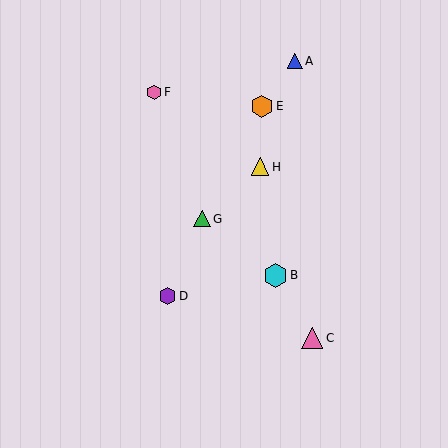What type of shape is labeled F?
Shape F is a pink hexagon.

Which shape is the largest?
The cyan hexagon (labeled B) is the largest.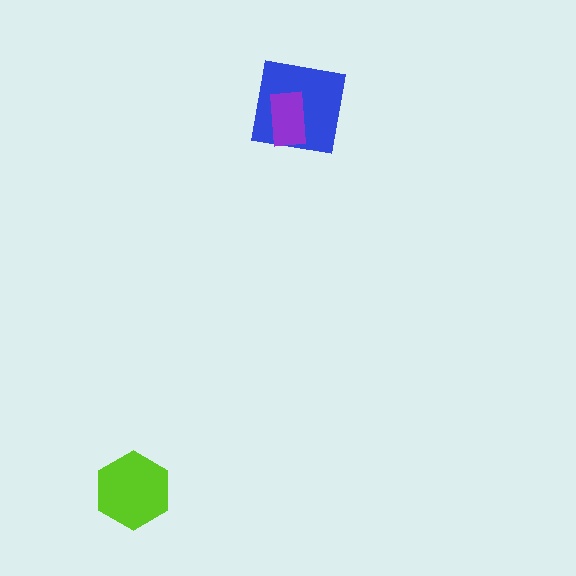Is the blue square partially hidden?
Yes, it is partially covered by another shape.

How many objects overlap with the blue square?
1 object overlaps with the blue square.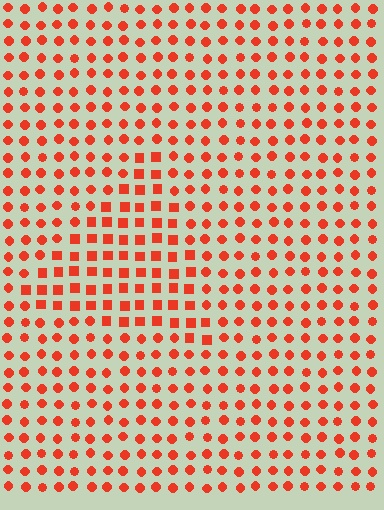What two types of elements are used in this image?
The image uses squares inside the triangle region and circles outside it.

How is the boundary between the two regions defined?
The boundary is defined by a change in element shape: squares inside vs. circles outside. All elements share the same color and spacing.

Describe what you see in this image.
The image is filled with small red elements arranged in a uniform grid. A triangle-shaped region contains squares, while the surrounding area contains circles. The boundary is defined purely by the change in element shape.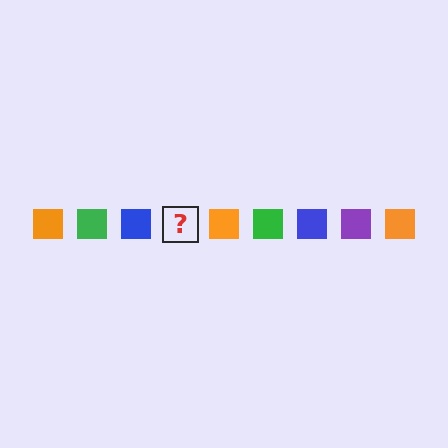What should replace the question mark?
The question mark should be replaced with a purple square.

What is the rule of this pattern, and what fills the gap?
The rule is that the pattern cycles through orange, green, blue, purple squares. The gap should be filled with a purple square.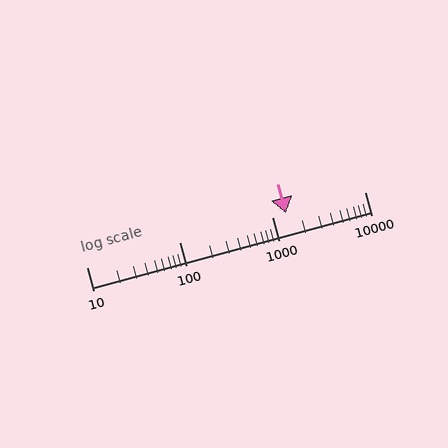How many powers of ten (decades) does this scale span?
The scale spans 3 decades, from 10 to 10000.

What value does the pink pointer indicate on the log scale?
The pointer indicates approximately 1400.